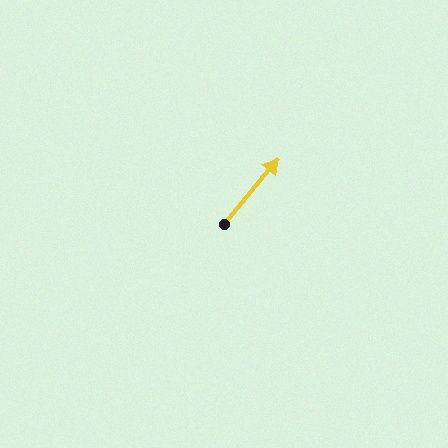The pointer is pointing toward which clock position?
Roughly 1 o'clock.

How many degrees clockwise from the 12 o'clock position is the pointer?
Approximately 40 degrees.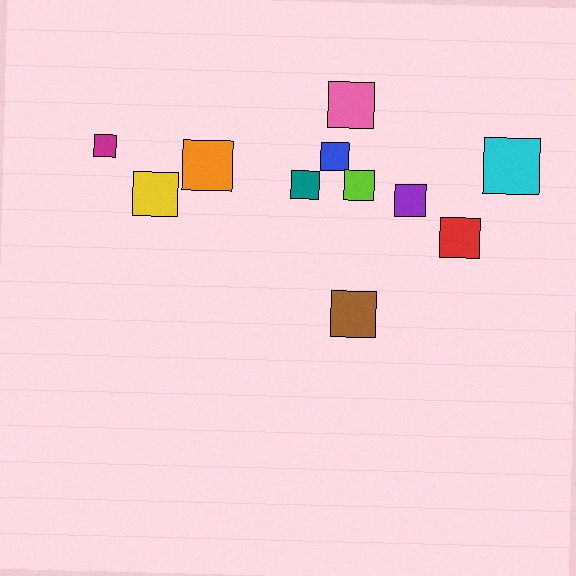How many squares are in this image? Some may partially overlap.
There are 11 squares.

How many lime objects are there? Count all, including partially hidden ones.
There is 1 lime object.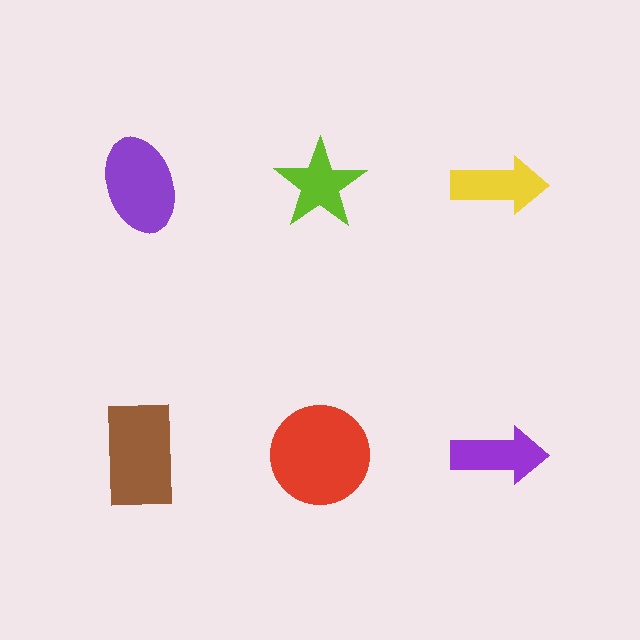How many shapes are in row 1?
3 shapes.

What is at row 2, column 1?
A brown rectangle.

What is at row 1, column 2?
A lime star.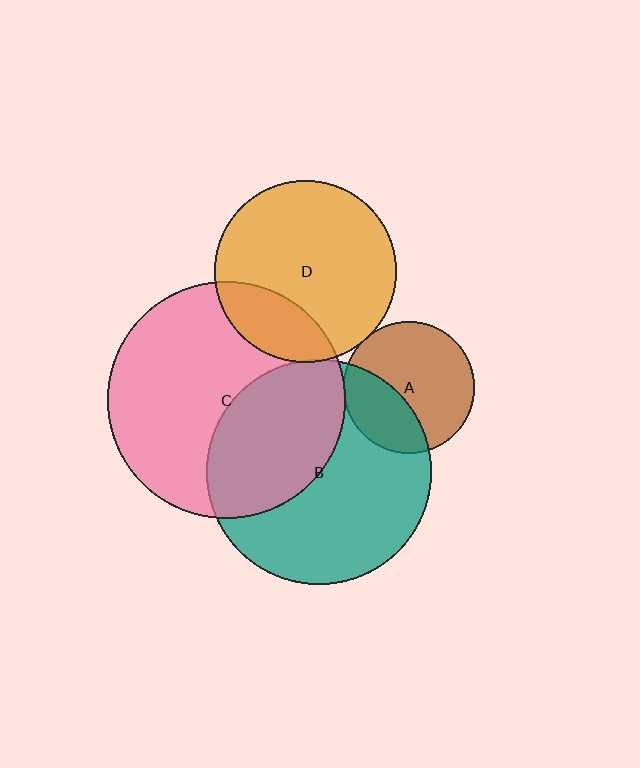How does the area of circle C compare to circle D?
Approximately 1.7 times.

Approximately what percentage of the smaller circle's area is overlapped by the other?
Approximately 5%.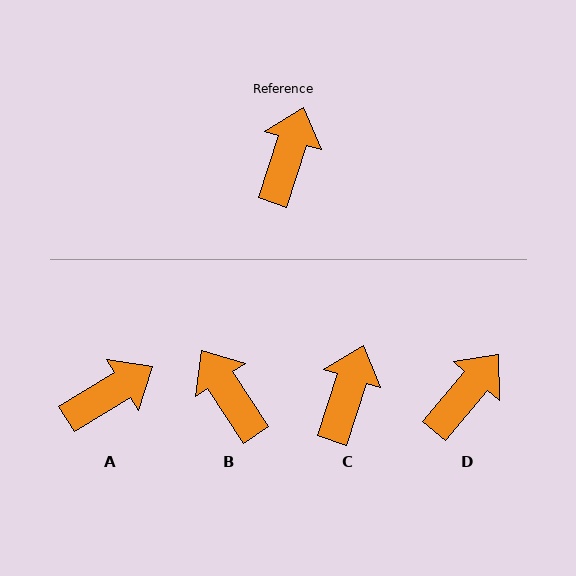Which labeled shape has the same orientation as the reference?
C.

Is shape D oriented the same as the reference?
No, it is off by about 22 degrees.